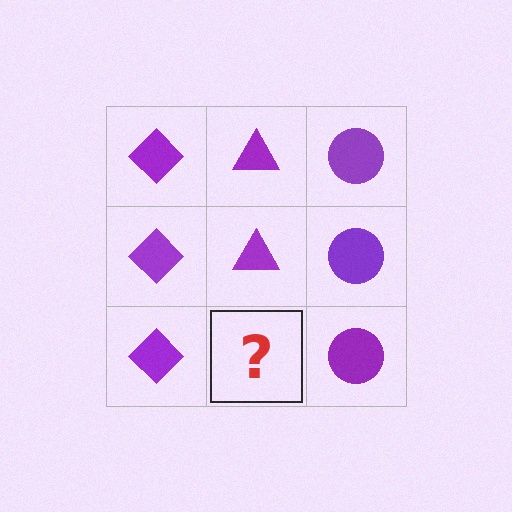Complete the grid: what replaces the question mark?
The question mark should be replaced with a purple triangle.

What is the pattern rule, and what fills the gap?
The rule is that each column has a consistent shape. The gap should be filled with a purple triangle.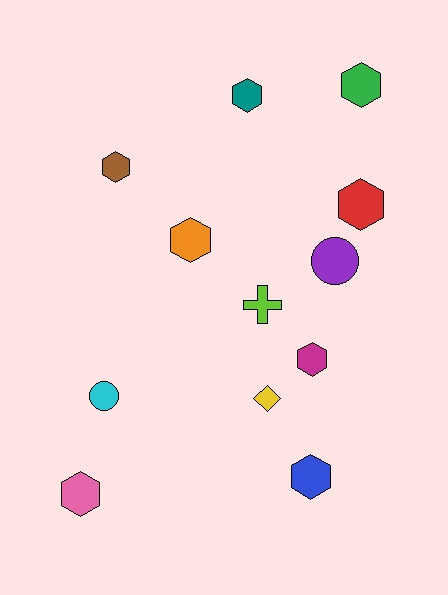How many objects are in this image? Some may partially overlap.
There are 12 objects.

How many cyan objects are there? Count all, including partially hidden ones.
There is 1 cyan object.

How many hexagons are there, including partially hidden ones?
There are 8 hexagons.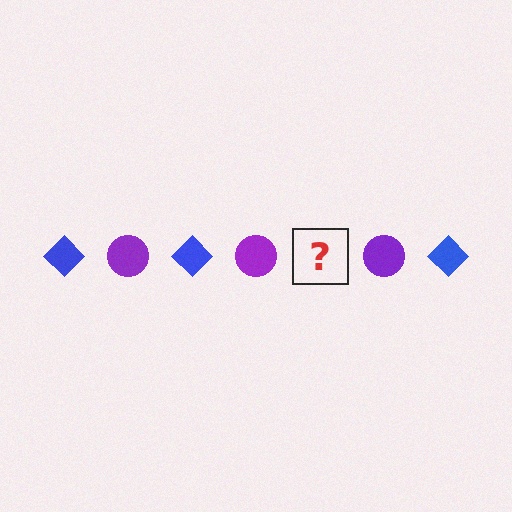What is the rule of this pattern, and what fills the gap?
The rule is that the pattern alternates between blue diamond and purple circle. The gap should be filled with a blue diamond.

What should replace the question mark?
The question mark should be replaced with a blue diamond.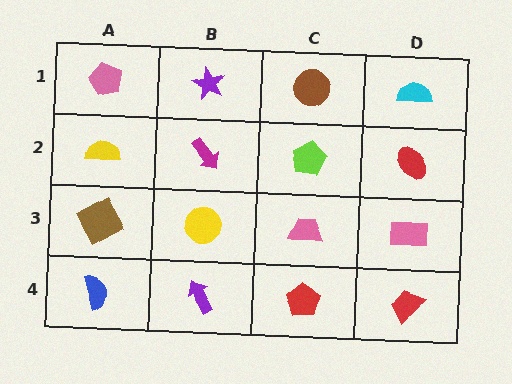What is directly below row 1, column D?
A red ellipse.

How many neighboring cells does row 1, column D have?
2.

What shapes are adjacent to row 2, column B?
A purple star (row 1, column B), a yellow circle (row 3, column B), a yellow semicircle (row 2, column A), a lime pentagon (row 2, column C).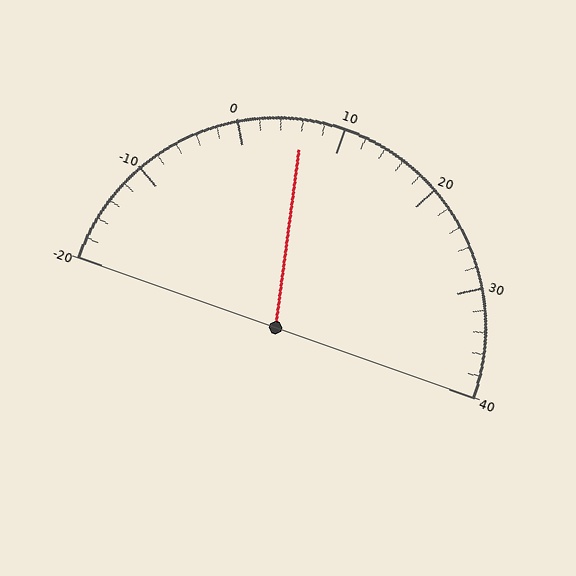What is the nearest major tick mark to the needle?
The nearest major tick mark is 10.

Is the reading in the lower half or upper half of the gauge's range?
The reading is in the lower half of the range (-20 to 40).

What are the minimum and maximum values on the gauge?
The gauge ranges from -20 to 40.